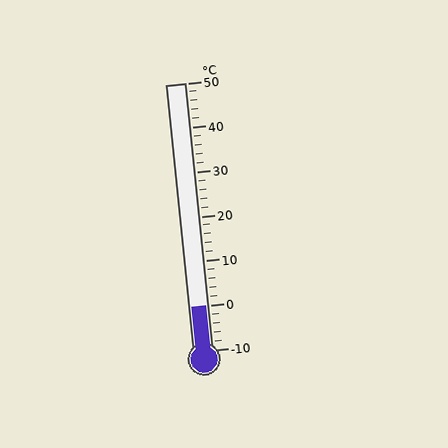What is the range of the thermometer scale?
The thermometer scale ranges from -10°C to 50°C.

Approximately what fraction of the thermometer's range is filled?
The thermometer is filled to approximately 15% of its range.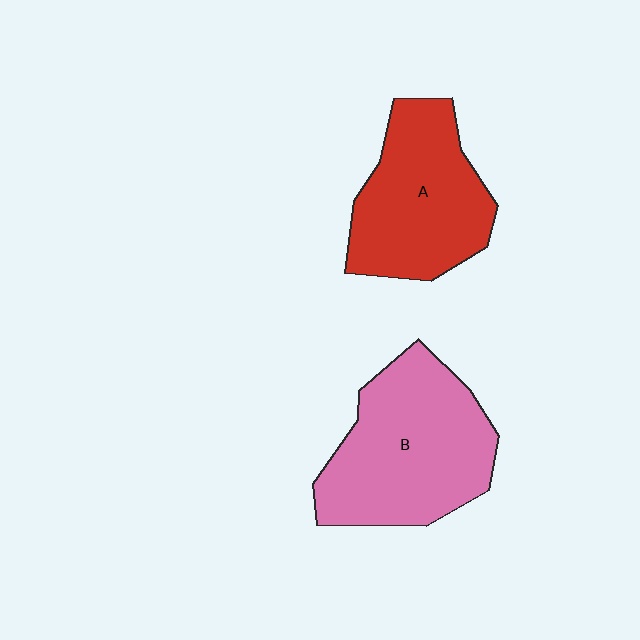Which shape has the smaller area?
Shape A (red).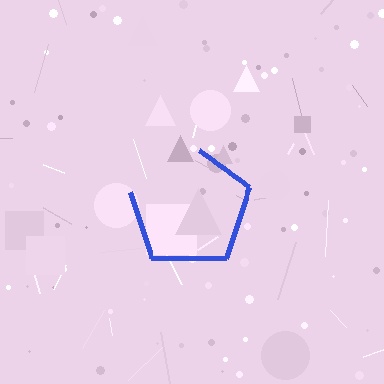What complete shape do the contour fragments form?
The contour fragments form a pentagon.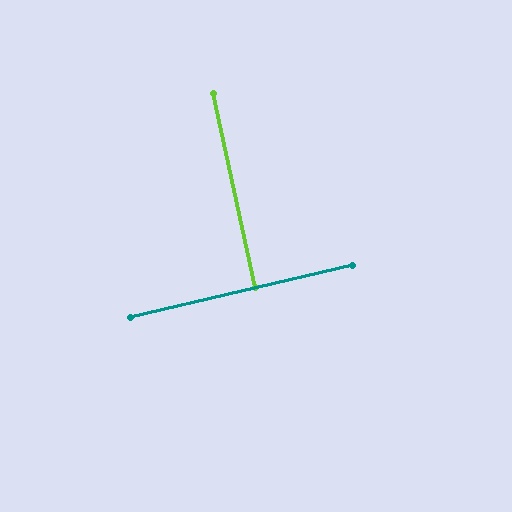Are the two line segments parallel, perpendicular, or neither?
Perpendicular — they meet at approximately 89°.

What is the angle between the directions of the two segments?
Approximately 89 degrees.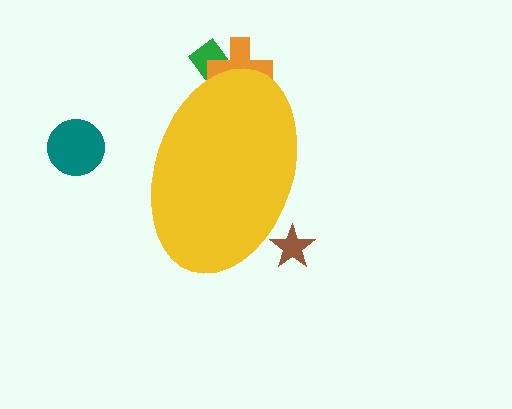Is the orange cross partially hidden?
Yes, the orange cross is partially hidden behind the yellow ellipse.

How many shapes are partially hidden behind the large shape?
3 shapes are partially hidden.